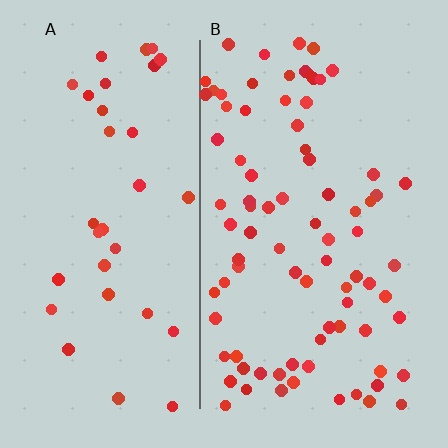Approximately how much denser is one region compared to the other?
Approximately 2.3× — region B over region A.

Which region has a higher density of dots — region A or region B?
B (the right).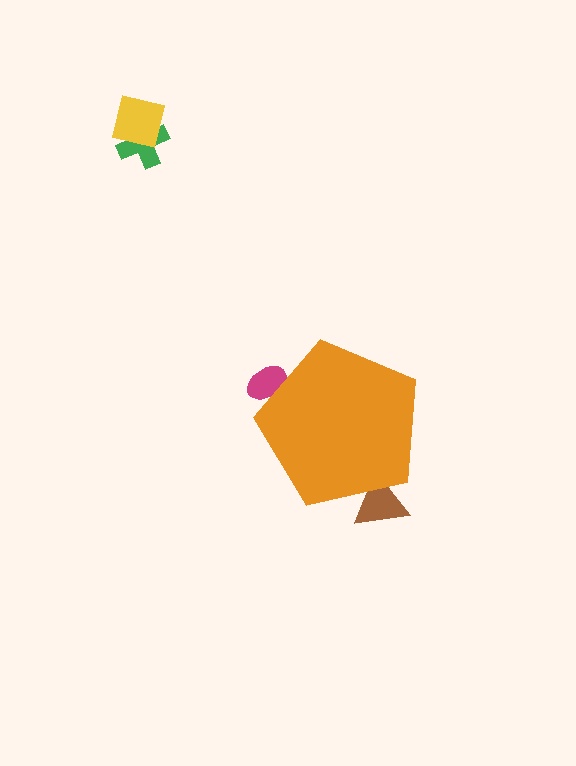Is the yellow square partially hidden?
No, the yellow square is fully visible.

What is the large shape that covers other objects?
An orange pentagon.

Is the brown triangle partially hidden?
Yes, the brown triangle is partially hidden behind the orange pentagon.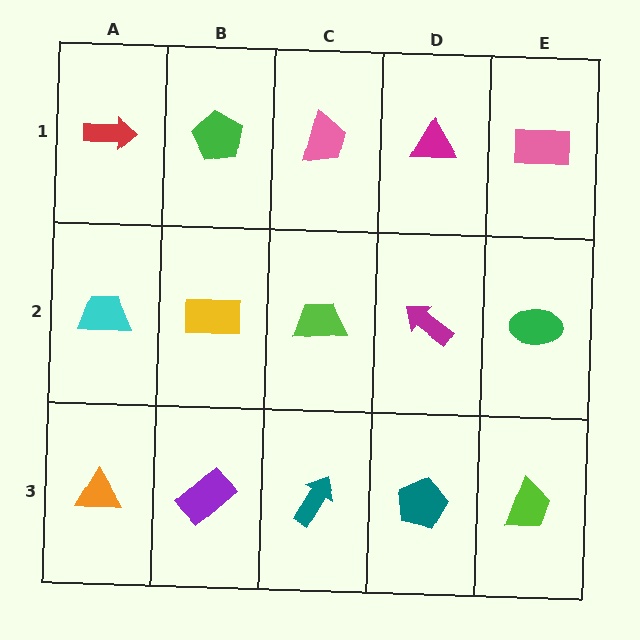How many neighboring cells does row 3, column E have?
2.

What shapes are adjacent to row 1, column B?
A yellow rectangle (row 2, column B), a red arrow (row 1, column A), a pink trapezoid (row 1, column C).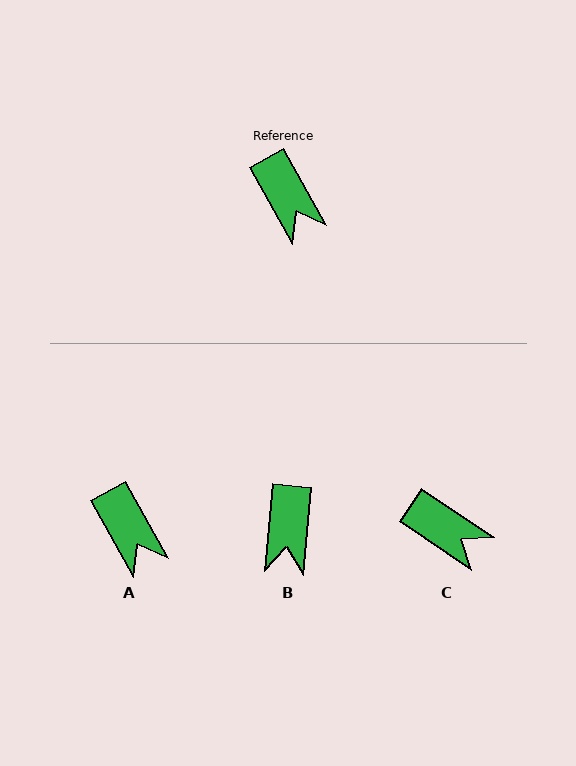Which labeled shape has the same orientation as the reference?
A.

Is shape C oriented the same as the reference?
No, it is off by about 27 degrees.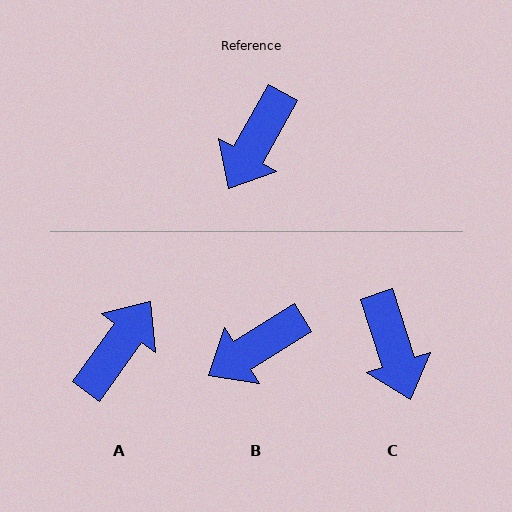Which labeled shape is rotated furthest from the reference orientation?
A, about 174 degrees away.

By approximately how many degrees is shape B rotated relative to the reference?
Approximately 29 degrees clockwise.